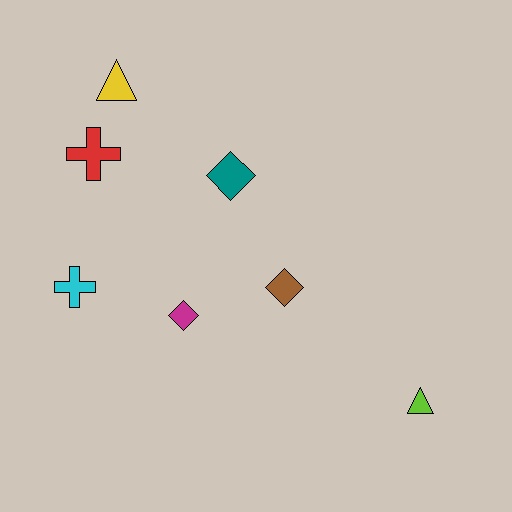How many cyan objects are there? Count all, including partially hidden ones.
There is 1 cyan object.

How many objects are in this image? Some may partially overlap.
There are 7 objects.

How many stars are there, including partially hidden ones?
There are no stars.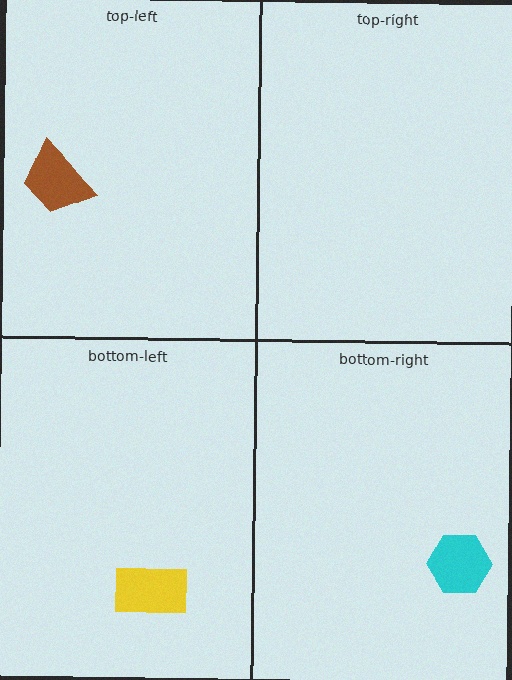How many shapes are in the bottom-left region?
1.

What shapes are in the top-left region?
The brown trapezoid.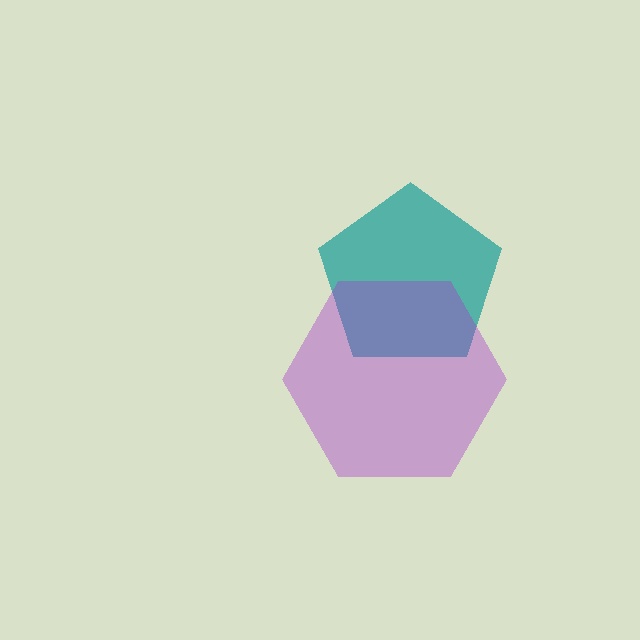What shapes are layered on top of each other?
The layered shapes are: a teal pentagon, a purple hexagon.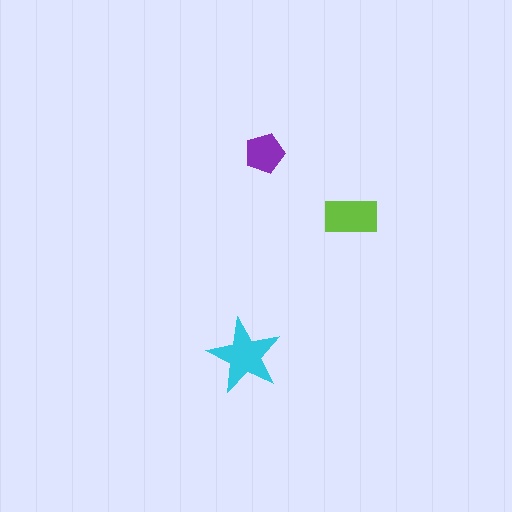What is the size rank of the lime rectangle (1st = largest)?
2nd.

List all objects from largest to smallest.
The cyan star, the lime rectangle, the purple pentagon.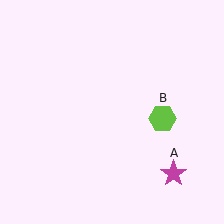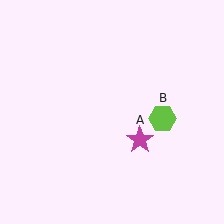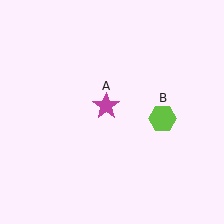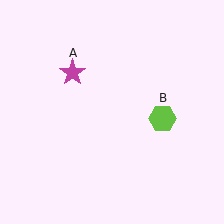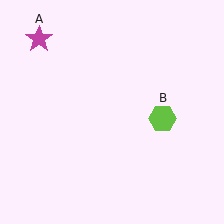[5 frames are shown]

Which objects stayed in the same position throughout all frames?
Lime hexagon (object B) remained stationary.